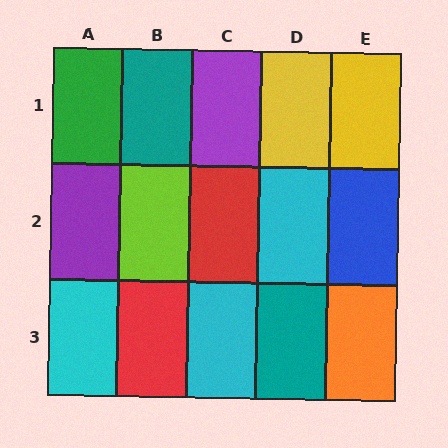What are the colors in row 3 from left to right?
Cyan, red, cyan, teal, orange.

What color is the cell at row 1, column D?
Yellow.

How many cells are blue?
1 cell is blue.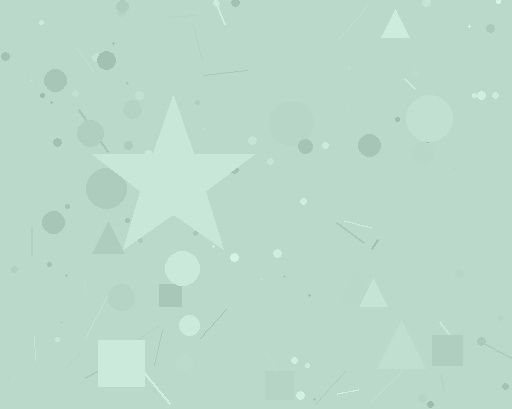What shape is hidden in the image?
A star is hidden in the image.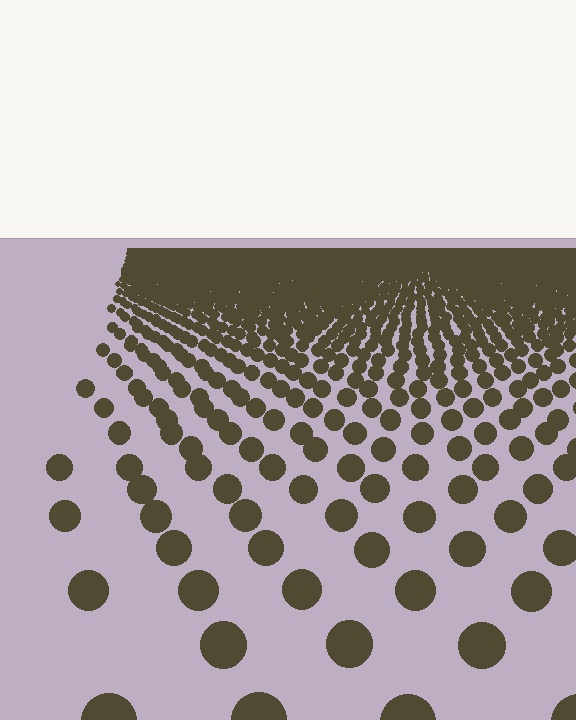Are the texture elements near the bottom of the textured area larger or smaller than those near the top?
Larger. Near the bottom, elements are closer to the viewer and appear at a bigger on-screen size.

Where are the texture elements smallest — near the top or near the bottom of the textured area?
Near the top.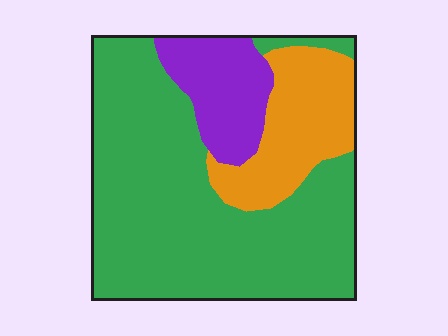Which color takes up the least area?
Purple, at roughly 15%.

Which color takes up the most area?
Green, at roughly 65%.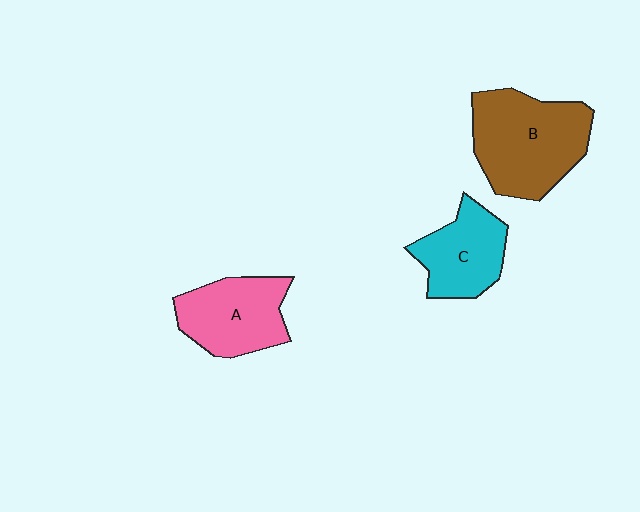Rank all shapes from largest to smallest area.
From largest to smallest: B (brown), A (pink), C (cyan).